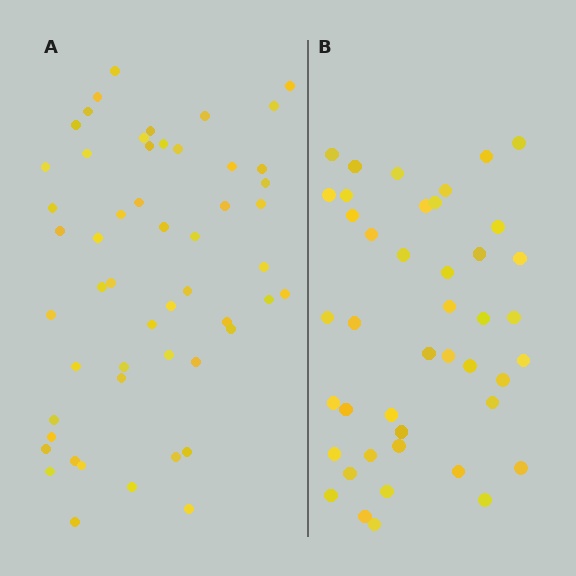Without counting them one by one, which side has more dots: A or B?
Region A (the left region) has more dots.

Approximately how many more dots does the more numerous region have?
Region A has roughly 10 or so more dots than region B.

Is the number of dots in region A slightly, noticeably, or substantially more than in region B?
Region A has only slightly more — the two regions are fairly close. The ratio is roughly 1.2 to 1.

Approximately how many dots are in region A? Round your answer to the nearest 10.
About 50 dots. (The exact count is 53, which rounds to 50.)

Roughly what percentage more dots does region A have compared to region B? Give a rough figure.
About 25% more.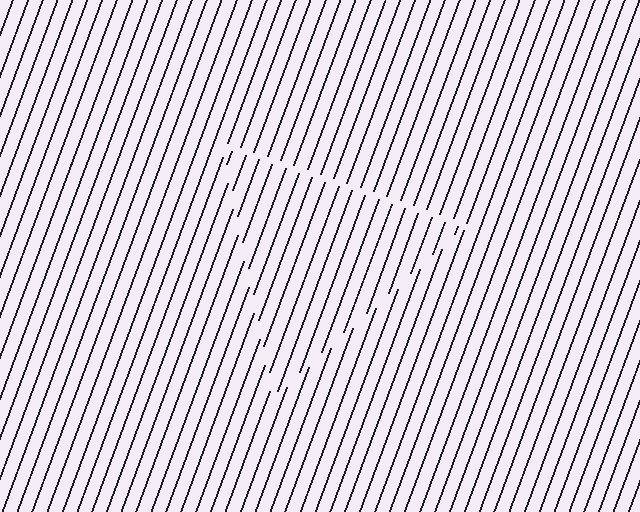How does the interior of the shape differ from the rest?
The interior of the shape contains the same grating, shifted by half a period — the contour is defined by the phase discontinuity where line-ends from the inner and outer gratings abut.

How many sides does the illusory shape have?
3 sides — the line-ends trace a triangle.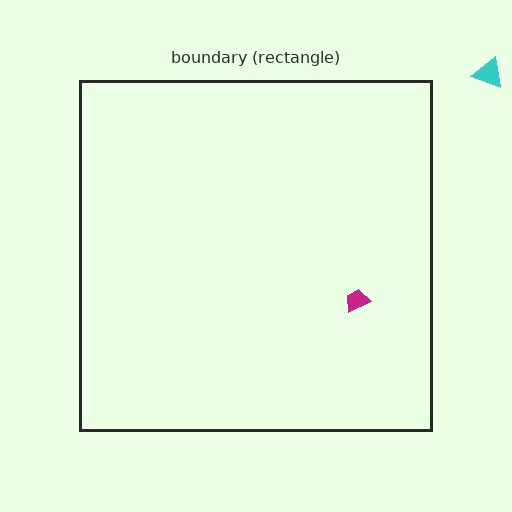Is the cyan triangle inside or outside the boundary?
Outside.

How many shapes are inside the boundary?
1 inside, 1 outside.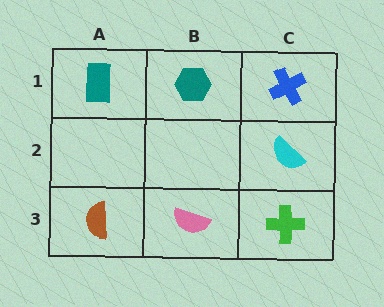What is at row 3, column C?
A green cross.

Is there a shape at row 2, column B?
No, that cell is empty.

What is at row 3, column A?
A brown semicircle.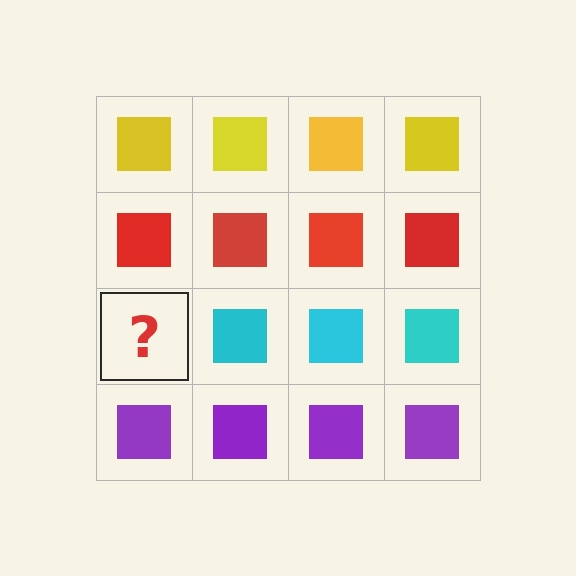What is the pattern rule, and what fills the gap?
The rule is that each row has a consistent color. The gap should be filled with a cyan square.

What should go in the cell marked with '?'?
The missing cell should contain a cyan square.